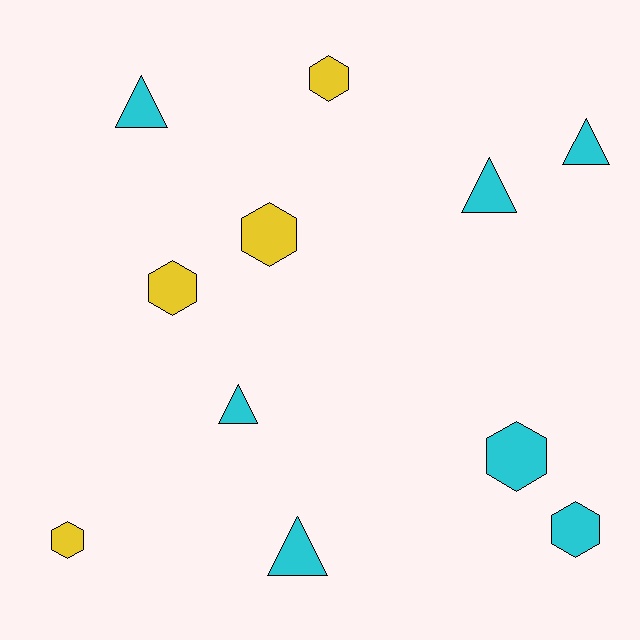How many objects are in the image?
There are 11 objects.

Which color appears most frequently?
Cyan, with 7 objects.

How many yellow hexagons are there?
There are 4 yellow hexagons.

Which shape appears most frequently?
Hexagon, with 6 objects.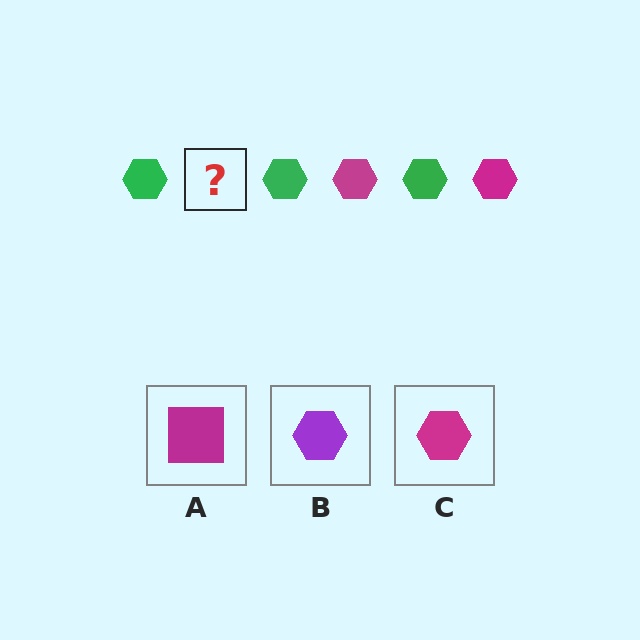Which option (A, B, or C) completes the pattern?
C.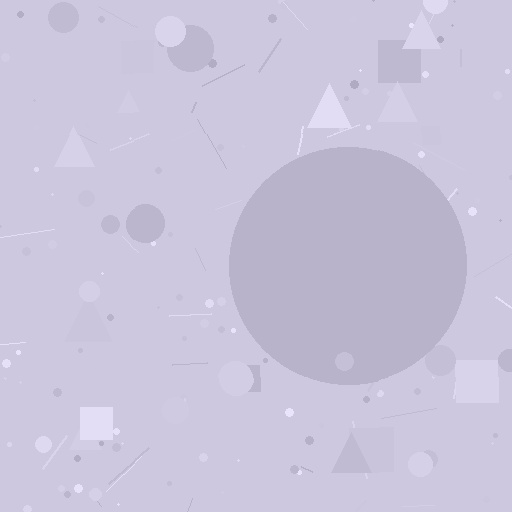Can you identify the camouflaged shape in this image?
The camouflaged shape is a circle.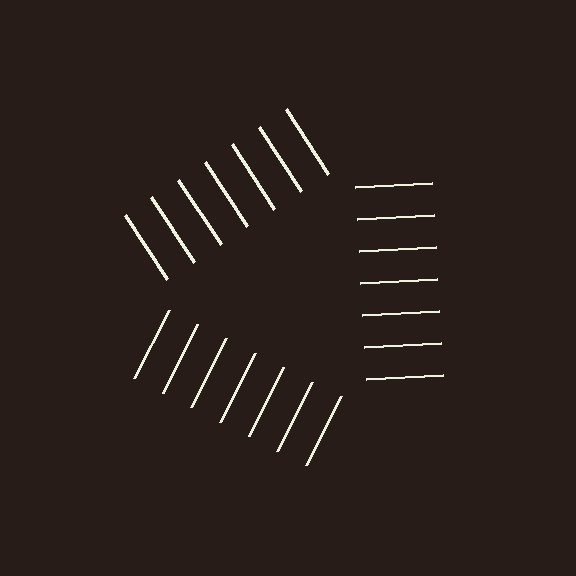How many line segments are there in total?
21 — 7 along each of the 3 edges.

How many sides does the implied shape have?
3 sides — the line-ends trace a triangle.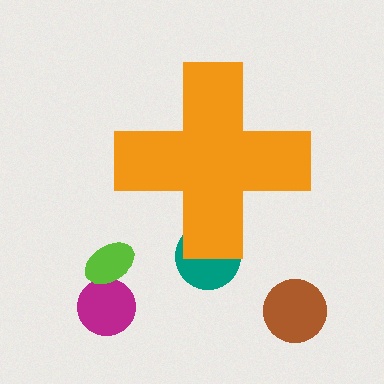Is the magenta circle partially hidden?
No, the magenta circle is fully visible.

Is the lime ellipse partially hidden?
No, the lime ellipse is fully visible.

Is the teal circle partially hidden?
Yes, the teal circle is partially hidden behind the orange cross.